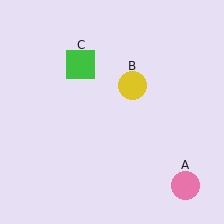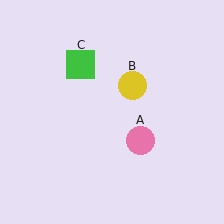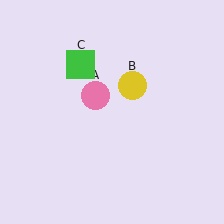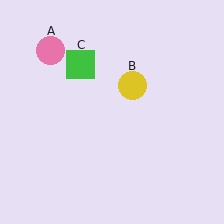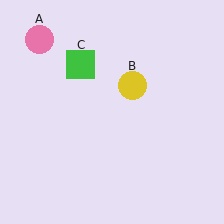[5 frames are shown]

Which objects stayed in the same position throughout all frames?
Yellow circle (object B) and green square (object C) remained stationary.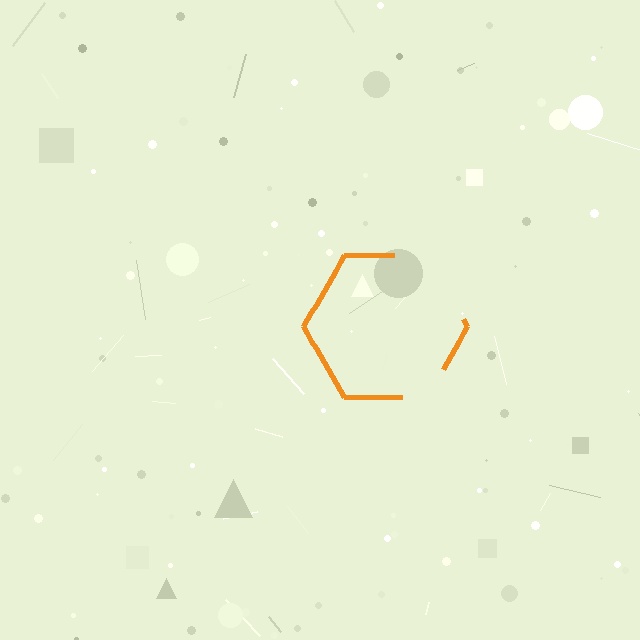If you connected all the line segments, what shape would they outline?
They would outline a hexagon.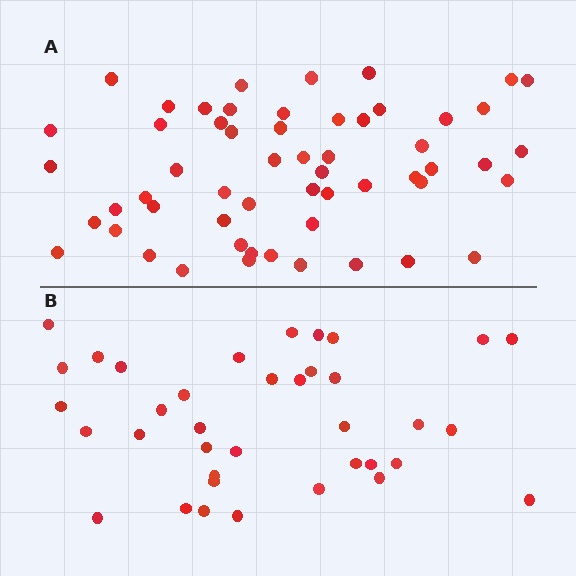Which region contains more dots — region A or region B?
Region A (the top region) has more dots.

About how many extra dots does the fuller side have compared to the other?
Region A has approximately 20 more dots than region B.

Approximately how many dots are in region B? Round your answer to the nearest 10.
About 40 dots. (The exact count is 37, which rounds to 40.)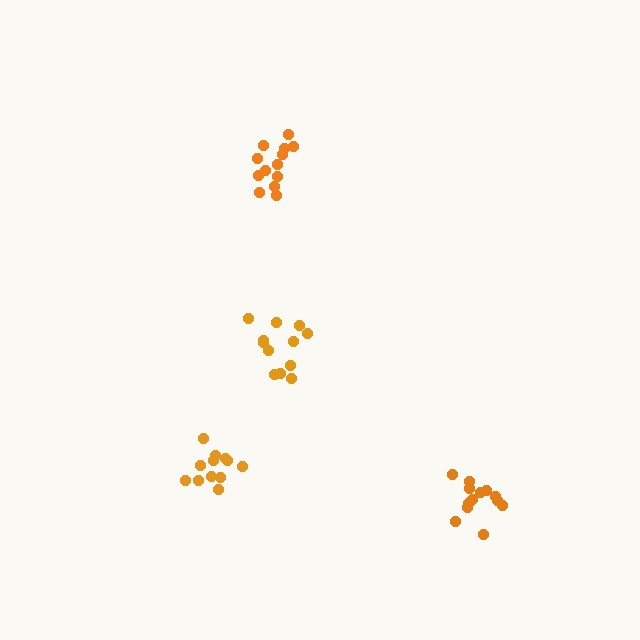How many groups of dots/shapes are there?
There are 4 groups.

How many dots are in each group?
Group 1: 13 dots, Group 2: 13 dots, Group 3: 12 dots, Group 4: 13 dots (51 total).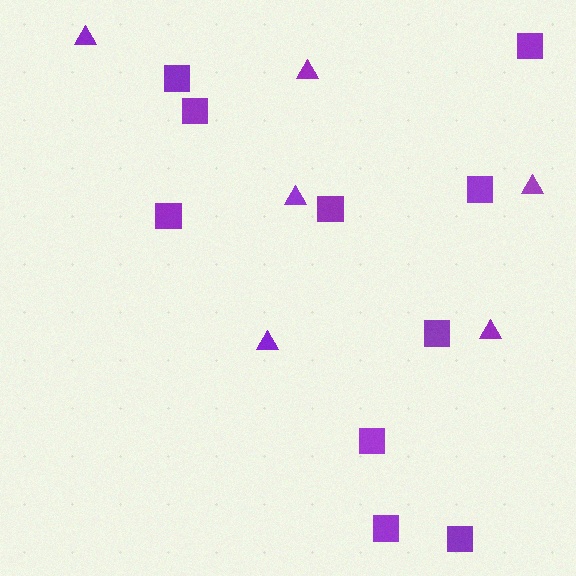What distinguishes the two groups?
There are 2 groups: one group of triangles (6) and one group of squares (10).